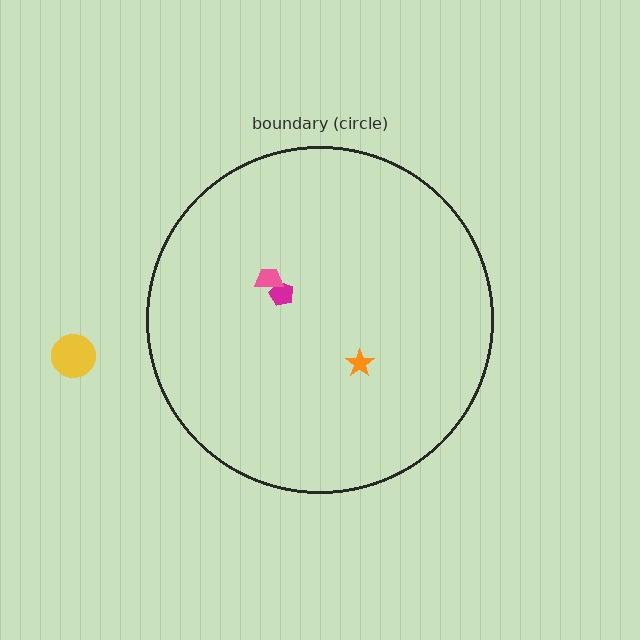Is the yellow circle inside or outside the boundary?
Outside.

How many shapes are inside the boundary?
3 inside, 1 outside.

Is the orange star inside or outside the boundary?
Inside.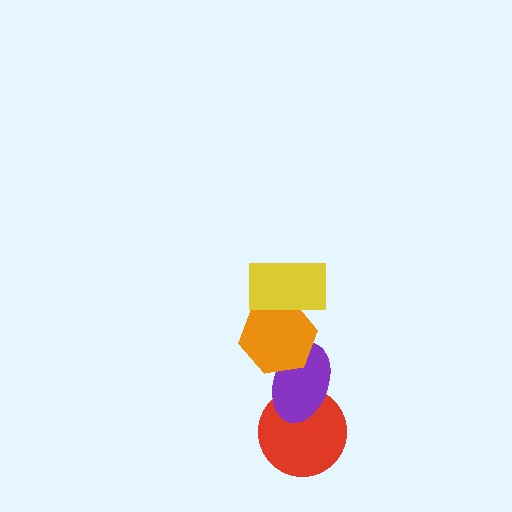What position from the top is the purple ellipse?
The purple ellipse is 3rd from the top.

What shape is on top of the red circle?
The purple ellipse is on top of the red circle.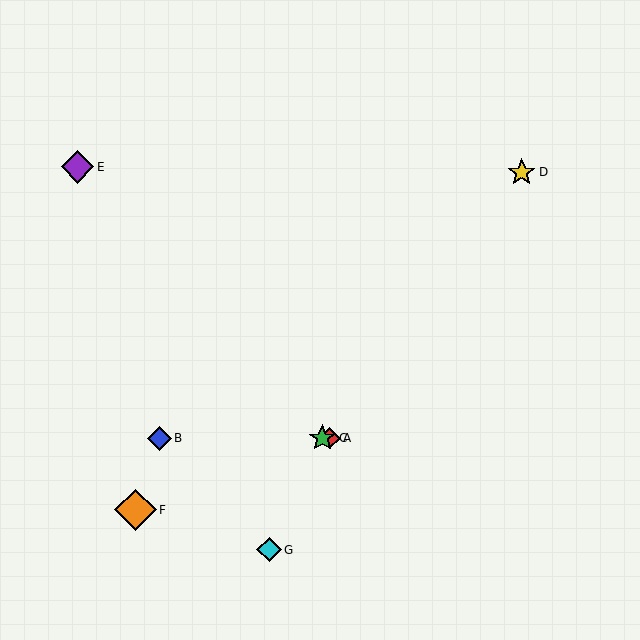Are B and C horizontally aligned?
Yes, both are at y≈438.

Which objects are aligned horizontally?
Objects A, B, C are aligned horizontally.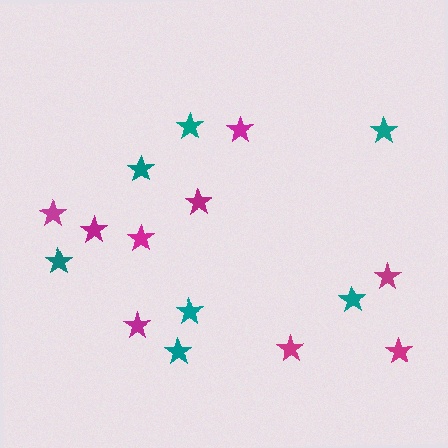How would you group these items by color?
There are 2 groups: one group of teal stars (7) and one group of magenta stars (9).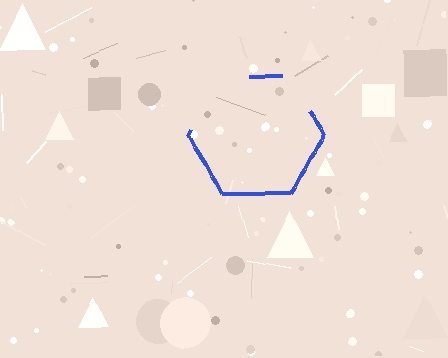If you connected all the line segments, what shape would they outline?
They would outline a hexagon.